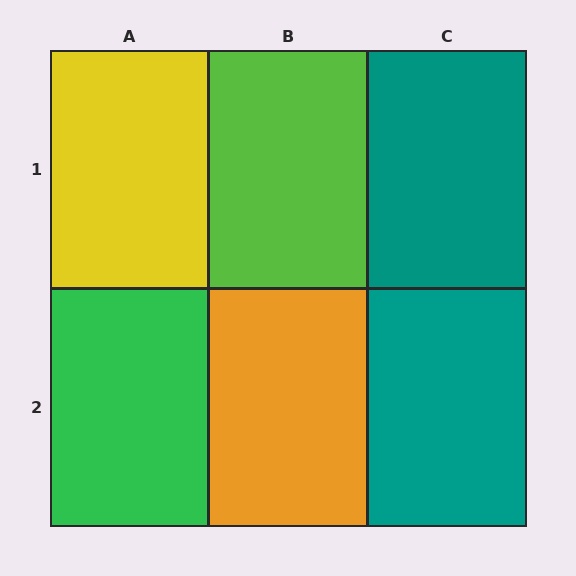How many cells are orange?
1 cell is orange.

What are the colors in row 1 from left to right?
Yellow, lime, teal.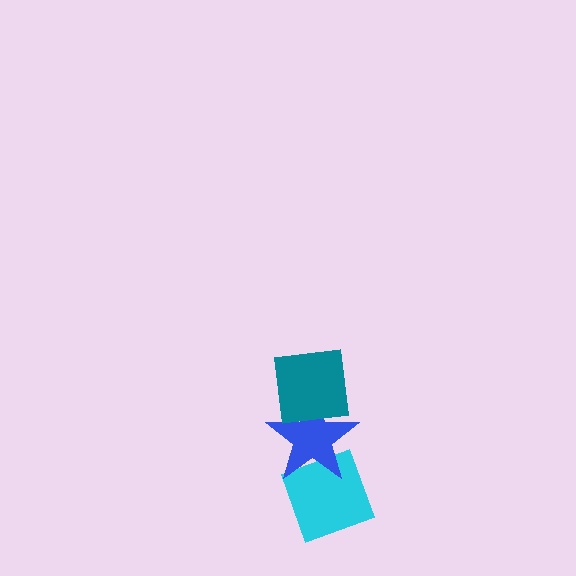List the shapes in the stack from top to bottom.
From top to bottom: the teal square, the blue star, the cyan diamond.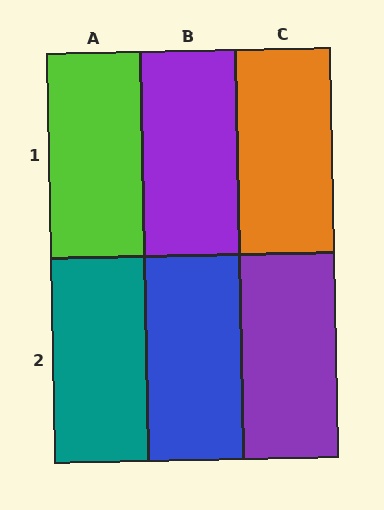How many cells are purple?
2 cells are purple.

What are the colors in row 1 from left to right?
Lime, purple, orange.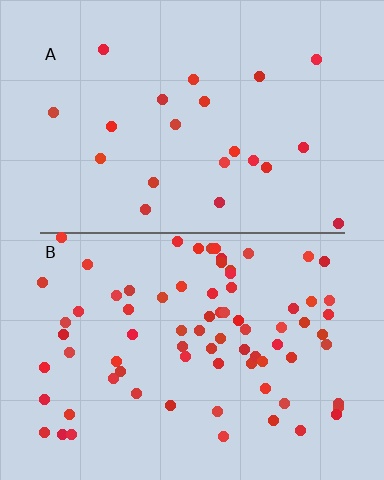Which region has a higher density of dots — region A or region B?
B (the bottom).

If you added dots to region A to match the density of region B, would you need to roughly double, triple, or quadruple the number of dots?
Approximately quadruple.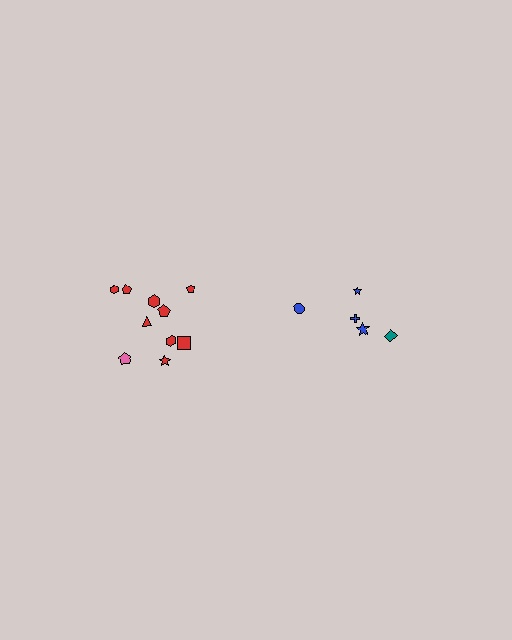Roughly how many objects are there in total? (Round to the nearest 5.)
Roughly 15 objects in total.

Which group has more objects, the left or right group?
The left group.